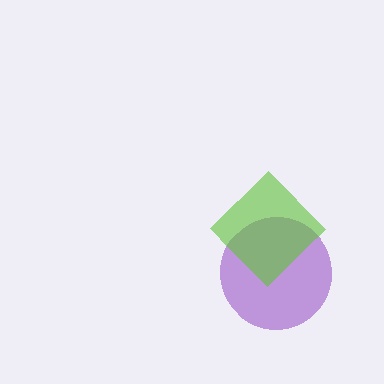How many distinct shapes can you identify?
There are 2 distinct shapes: a purple circle, a lime diamond.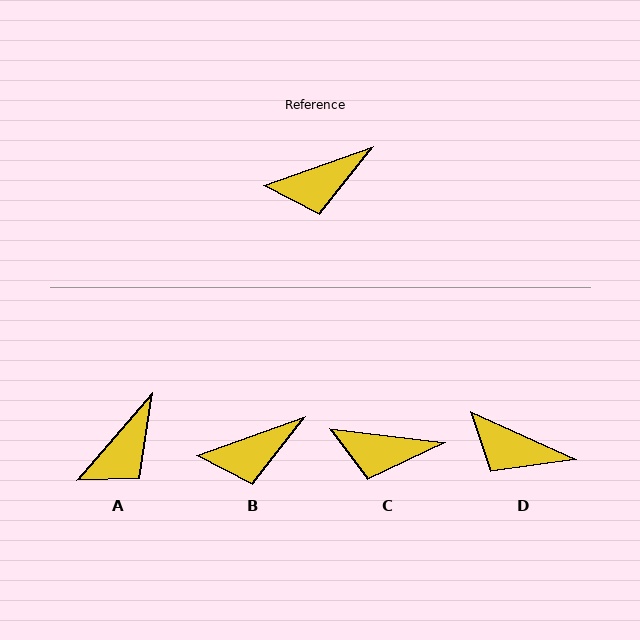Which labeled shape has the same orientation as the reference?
B.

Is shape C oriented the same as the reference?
No, it is off by about 26 degrees.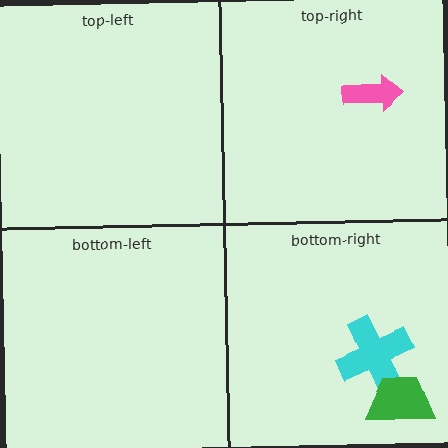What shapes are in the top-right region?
The pink arrow.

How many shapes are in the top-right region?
1.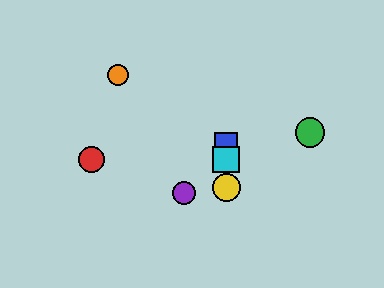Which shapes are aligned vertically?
The blue square, the yellow circle, the cyan square are aligned vertically.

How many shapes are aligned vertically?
3 shapes (the blue square, the yellow circle, the cyan square) are aligned vertically.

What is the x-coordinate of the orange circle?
The orange circle is at x≈118.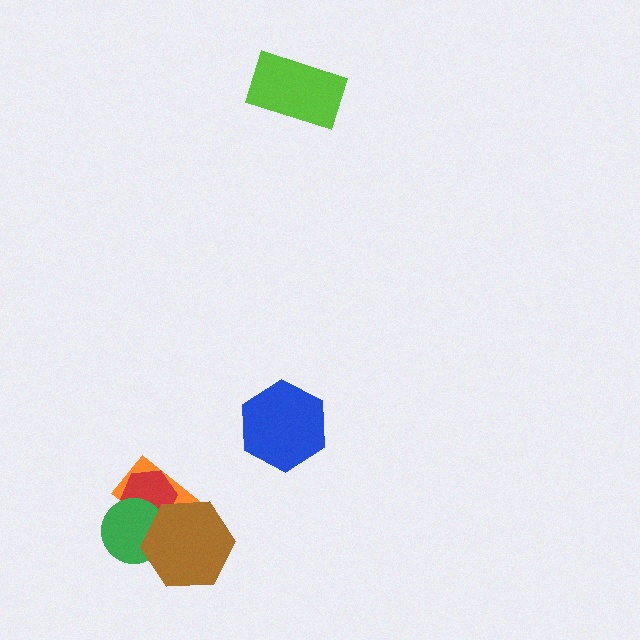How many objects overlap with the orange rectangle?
3 objects overlap with the orange rectangle.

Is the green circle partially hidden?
Yes, it is partially covered by another shape.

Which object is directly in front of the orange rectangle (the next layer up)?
The red hexagon is directly in front of the orange rectangle.